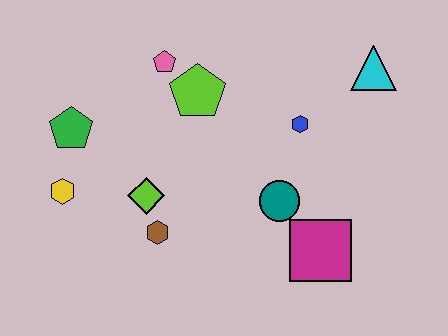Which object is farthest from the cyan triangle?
The yellow hexagon is farthest from the cyan triangle.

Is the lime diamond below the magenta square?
No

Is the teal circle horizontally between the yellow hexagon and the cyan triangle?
Yes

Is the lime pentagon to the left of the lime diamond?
No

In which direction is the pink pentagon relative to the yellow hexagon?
The pink pentagon is above the yellow hexagon.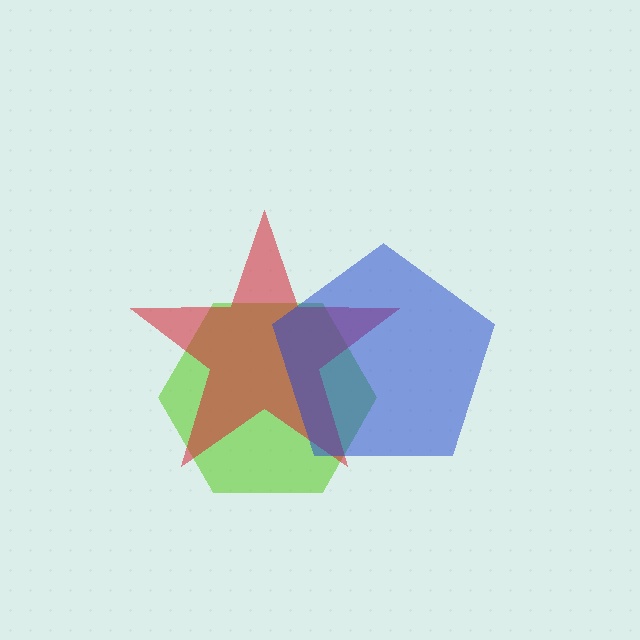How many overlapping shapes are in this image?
There are 3 overlapping shapes in the image.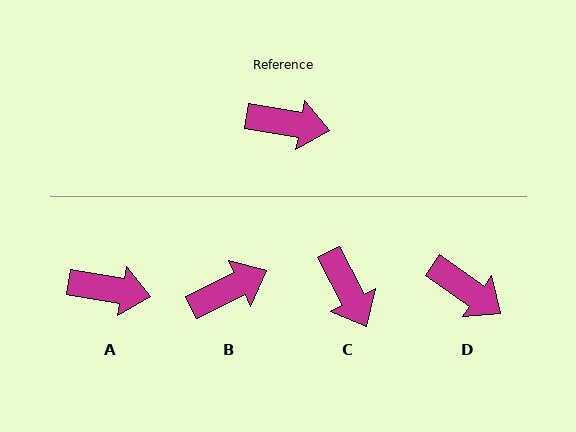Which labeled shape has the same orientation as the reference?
A.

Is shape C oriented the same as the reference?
No, it is off by about 53 degrees.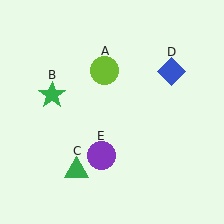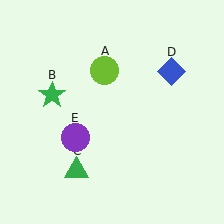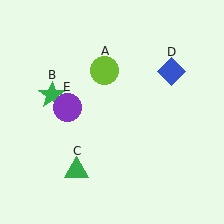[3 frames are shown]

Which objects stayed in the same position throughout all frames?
Lime circle (object A) and green star (object B) and green triangle (object C) and blue diamond (object D) remained stationary.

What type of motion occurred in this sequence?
The purple circle (object E) rotated clockwise around the center of the scene.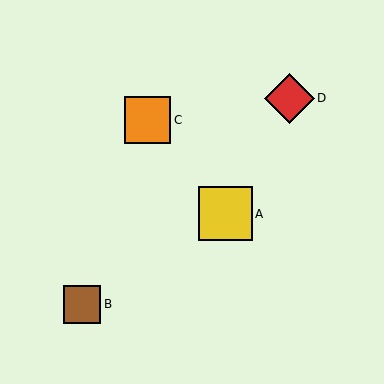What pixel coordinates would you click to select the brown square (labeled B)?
Click at (82, 305) to select the brown square B.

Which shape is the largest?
The yellow square (labeled A) is the largest.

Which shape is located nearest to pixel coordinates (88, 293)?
The brown square (labeled B) at (82, 305) is nearest to that location.